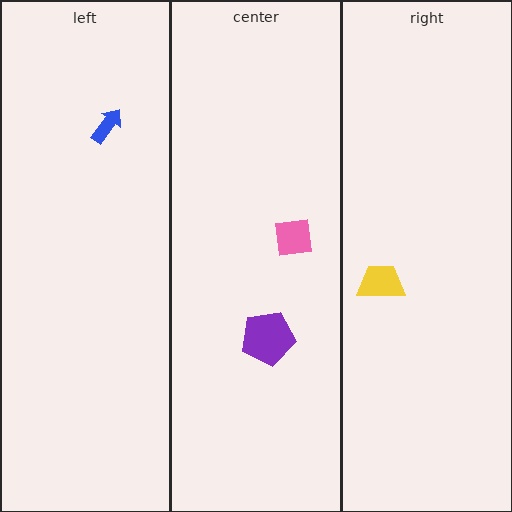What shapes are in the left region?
The blue arrow.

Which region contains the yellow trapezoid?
The right region.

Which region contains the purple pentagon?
The center region.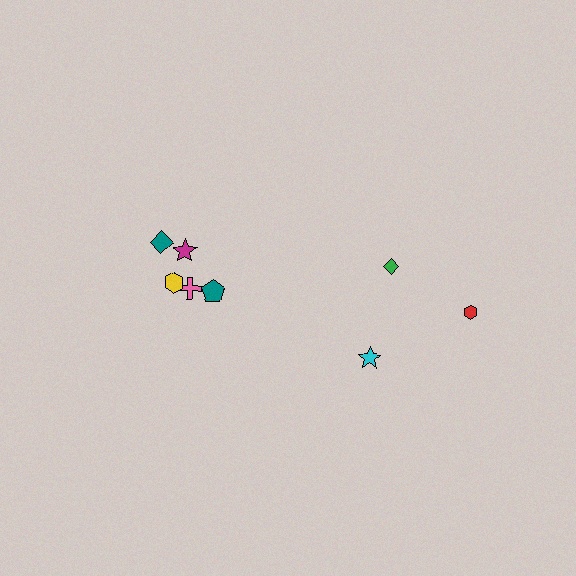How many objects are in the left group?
There are 5 objects.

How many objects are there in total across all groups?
There are 8 objects.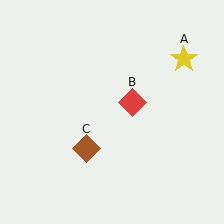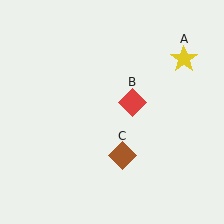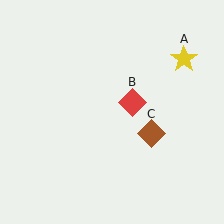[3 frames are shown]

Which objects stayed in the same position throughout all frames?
Yellow star (object A) and red diamond (object B) remained stationary.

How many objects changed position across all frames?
1 object changed position: brown diamond (object C).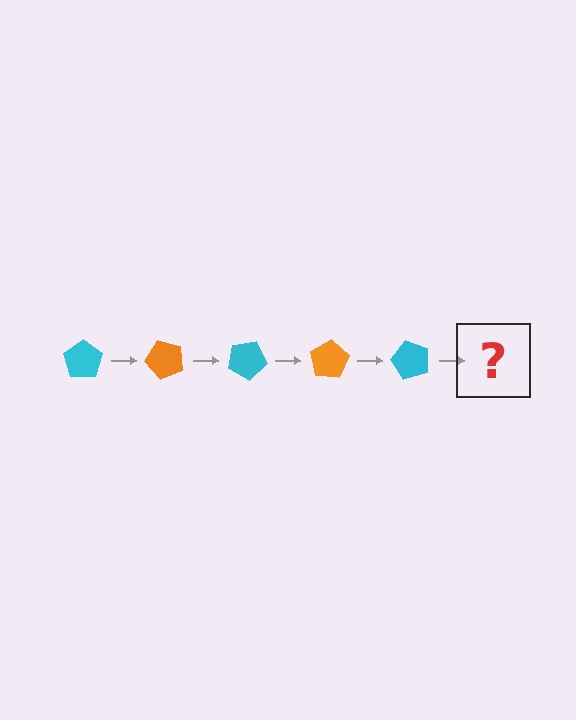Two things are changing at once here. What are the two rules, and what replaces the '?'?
The two rules are that it rotates 50 degrees each step and the color cycles through cyan and orange. The '?' should be an orange pentagon, rotated 250 degrees from the start.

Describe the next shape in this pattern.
It should be an orange pentagon, rotated 250 degrees from the start.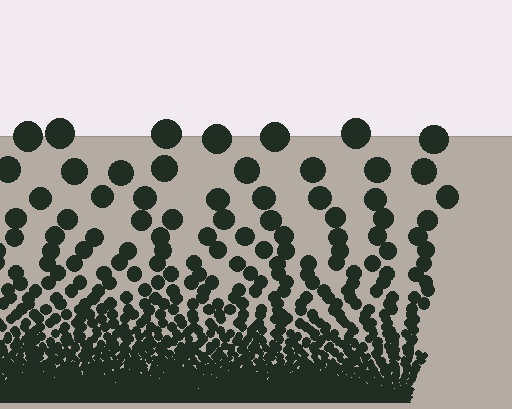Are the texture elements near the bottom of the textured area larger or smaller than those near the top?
Smaller. The gradient is inverted — elements near the bottom are smaller and denser.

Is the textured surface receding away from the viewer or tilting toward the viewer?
The surface appears to tilt toward the viewer. Texture elements get larger and sparser toward the top.